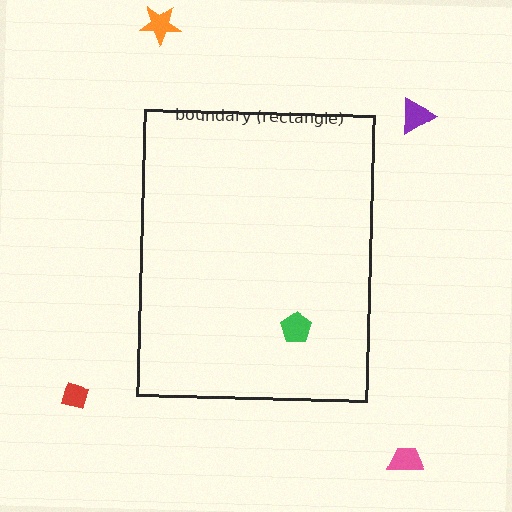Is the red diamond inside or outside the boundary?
Outside.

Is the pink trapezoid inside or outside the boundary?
Outside.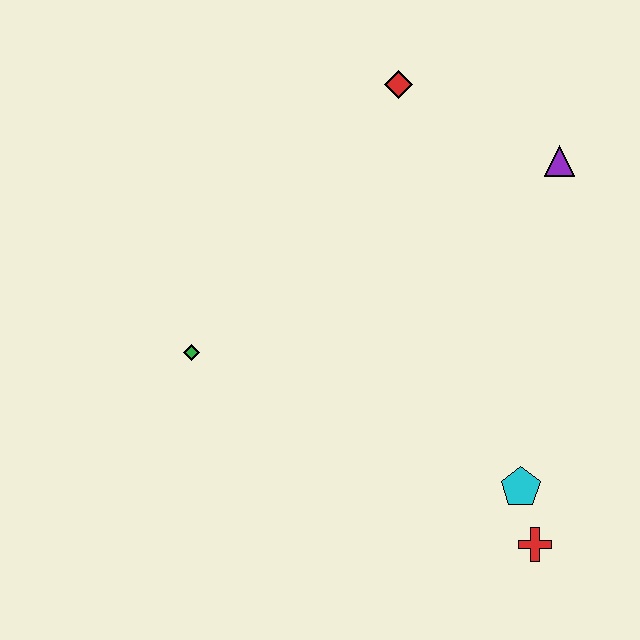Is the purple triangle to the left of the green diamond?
No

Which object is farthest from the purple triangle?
The green diamond is farthest from the purple triangle.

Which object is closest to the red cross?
The cyan pentagon is closest to the red cross.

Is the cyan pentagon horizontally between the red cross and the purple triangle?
No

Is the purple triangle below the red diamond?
Yes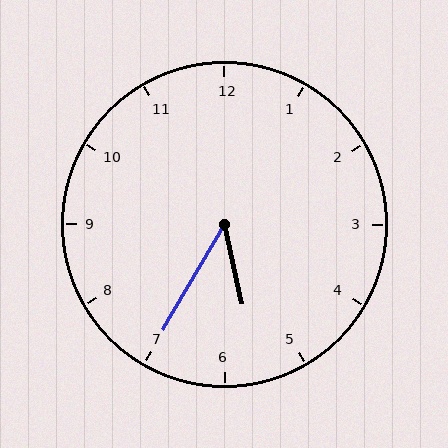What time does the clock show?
5:35.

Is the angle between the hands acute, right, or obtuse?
It is acute.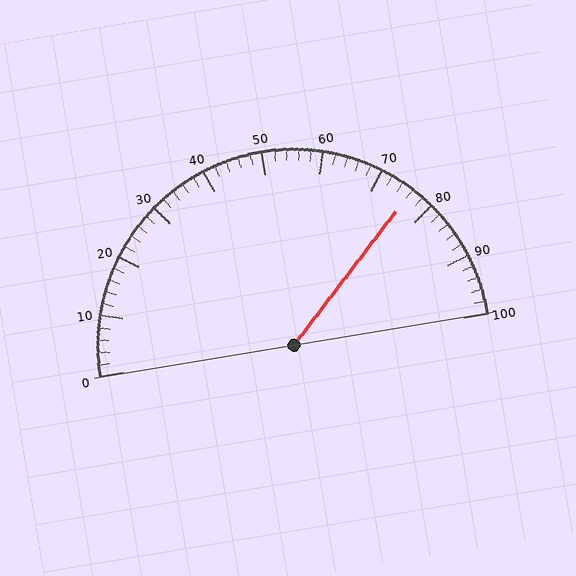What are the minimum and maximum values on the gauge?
The gauge ranges from 0 to 100.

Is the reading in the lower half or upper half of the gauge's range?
The reading is in the upper half of the range (0 to 100).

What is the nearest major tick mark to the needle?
The nearest major tick mark is 80.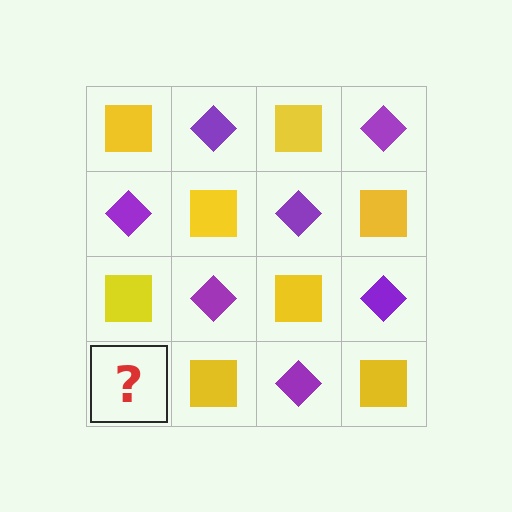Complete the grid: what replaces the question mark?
The question mark should be replaced with a purple diamond.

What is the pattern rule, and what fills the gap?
The rule is that it alternates yellow square and purple diamond in a checkerboard pattern. The gap should be filled with a purple diamond.